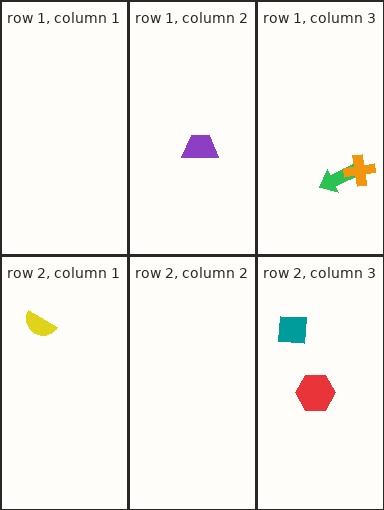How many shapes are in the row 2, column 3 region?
2.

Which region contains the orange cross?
The row 1, column 3 region.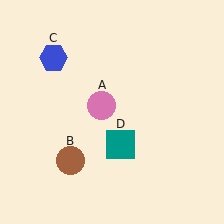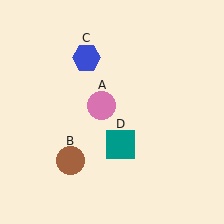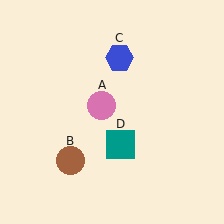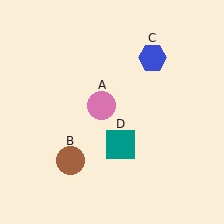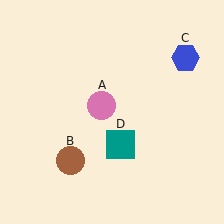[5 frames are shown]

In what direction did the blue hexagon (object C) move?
The blue hexagon (object C) moved right.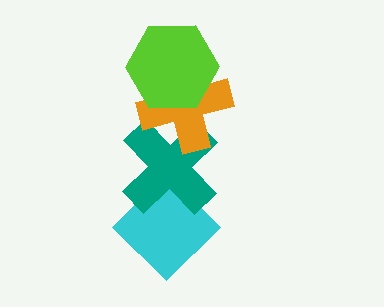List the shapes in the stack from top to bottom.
From top to bottom: the lime hexagon, the orange cross, the teal cross, the cyan diamond.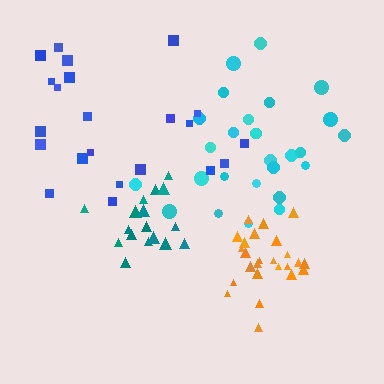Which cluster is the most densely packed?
Orange.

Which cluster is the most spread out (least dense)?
Blue.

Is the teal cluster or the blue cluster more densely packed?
Teal.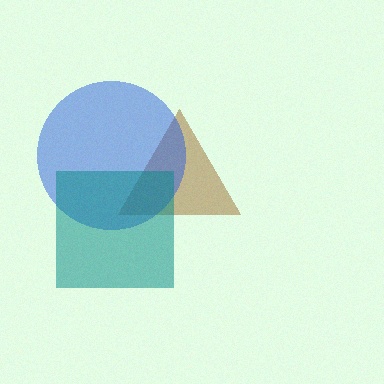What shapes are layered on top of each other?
The layered shapes are: a brown triangle, a blue circle, a teal square.